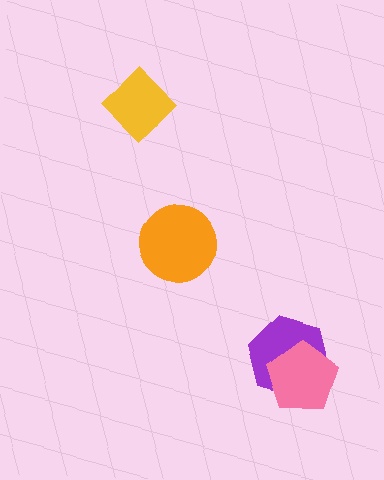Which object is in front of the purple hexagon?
The pink pentagon is in front of the purple hexagon.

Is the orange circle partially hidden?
No, no other shape covers it.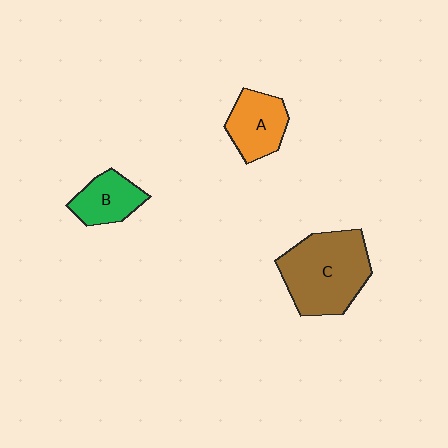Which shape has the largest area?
Shape C (brown).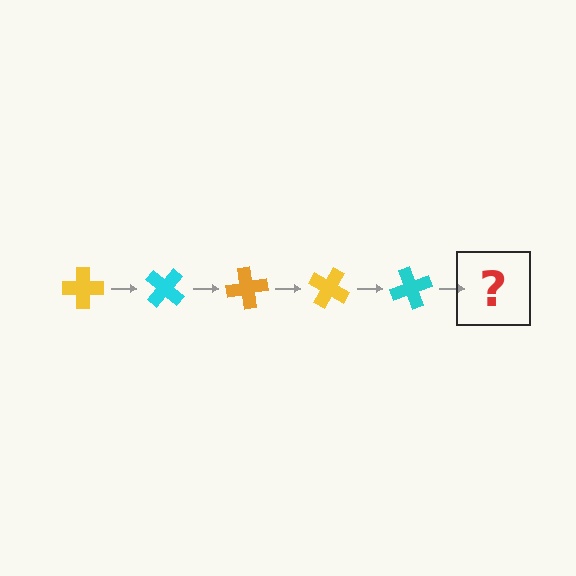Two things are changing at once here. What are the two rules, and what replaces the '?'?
The two rules are that it rotates 40 degrees each step and the color cycles through yellow, cyan, and orange. The '?' should be an orange cross, rotated 200 degrees from the start.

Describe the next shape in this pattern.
It should be an orange cross, rotated 200 degrees from the start.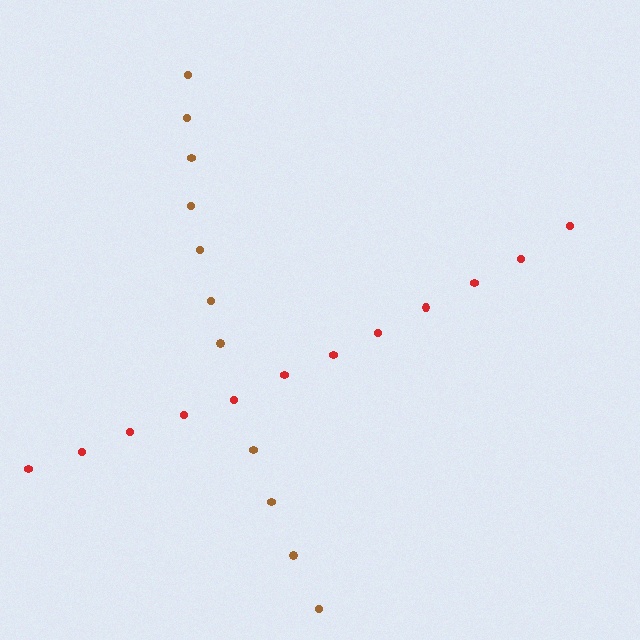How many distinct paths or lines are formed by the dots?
There are 2 distinct paths.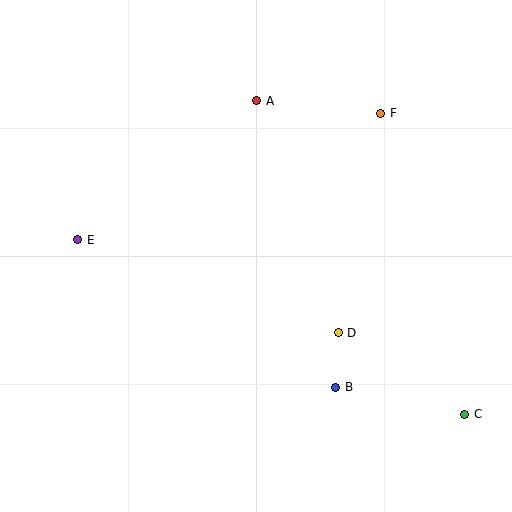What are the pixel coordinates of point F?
Point F is at (381, 113).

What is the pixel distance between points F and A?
The distance between F and A is 124 pixels.